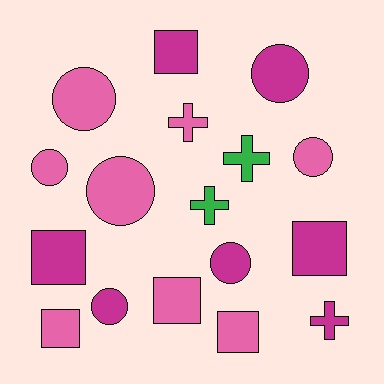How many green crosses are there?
There are 2 green crosses.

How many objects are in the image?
There are 17 objects.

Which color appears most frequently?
Pink, with 8 objects.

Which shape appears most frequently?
Circle, with 7 objects.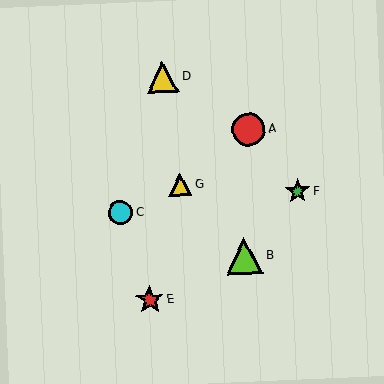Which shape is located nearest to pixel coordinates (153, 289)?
The red star (labeled E) at (150, 300) is nearest to that location.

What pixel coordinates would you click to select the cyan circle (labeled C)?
Click at (120, 213) to select the cyan circle C.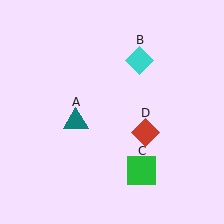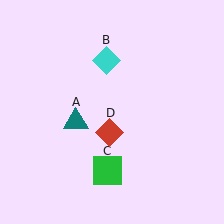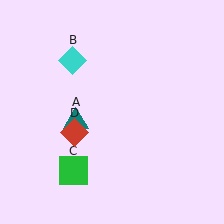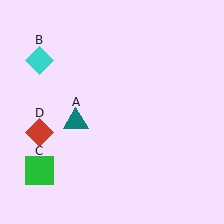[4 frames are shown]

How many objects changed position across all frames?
3 objects changed position: cyan diamond (object B), green square (object C), red diamond (object D).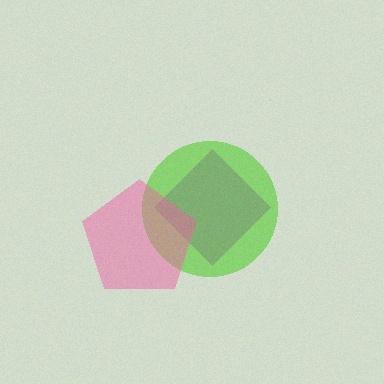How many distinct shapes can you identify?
There are 3 distinct shapes: a purple diamond, a lime circle, a pink pentagon.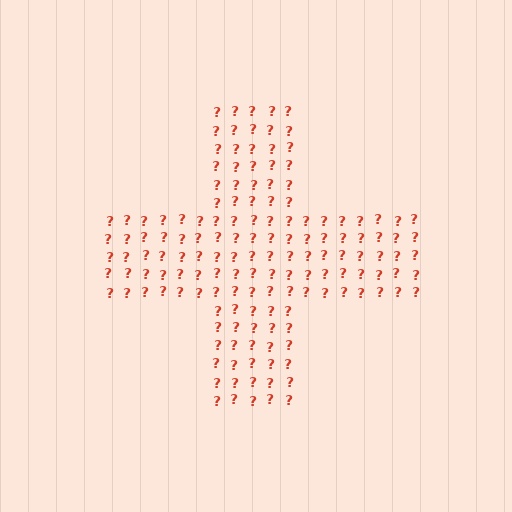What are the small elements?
The small elements are question marks.